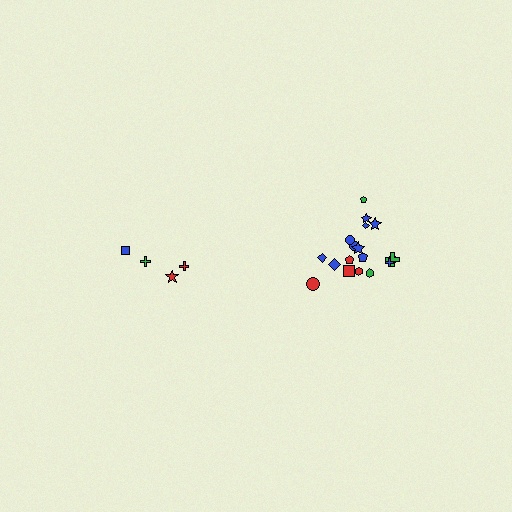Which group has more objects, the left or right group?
The right group.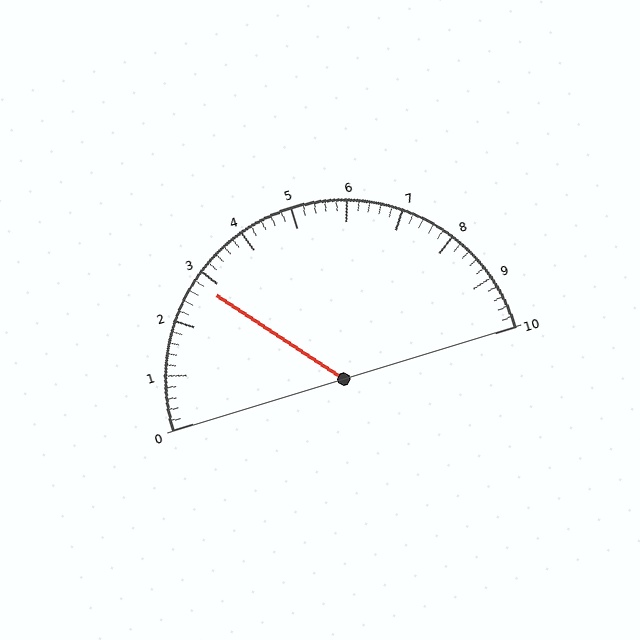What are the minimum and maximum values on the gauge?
The gauge ranges from 0 to 10.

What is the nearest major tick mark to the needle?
The nearest major tick mark is 3.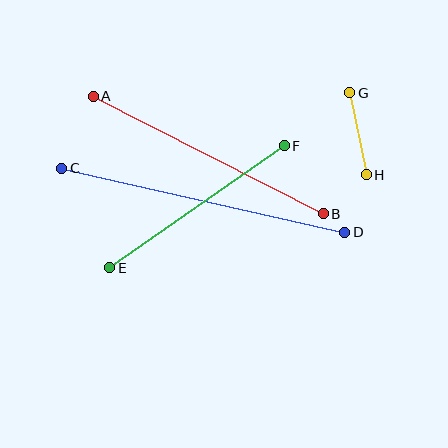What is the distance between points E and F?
The distance is approximately 213 pixels.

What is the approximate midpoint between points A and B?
The midpoint is at approximately (208, 155) pixels.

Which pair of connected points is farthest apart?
Points C and D are farthest apart.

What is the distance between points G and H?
The distance is approximately 84 pixels.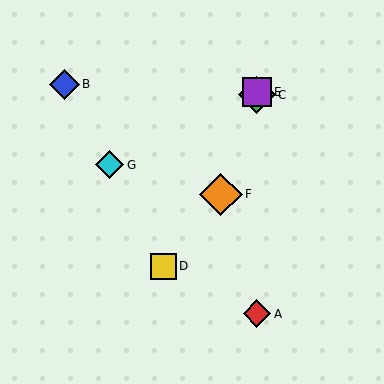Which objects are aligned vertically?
Objects A, C, E are aligned vertically.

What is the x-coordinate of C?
Object C is at x≈257.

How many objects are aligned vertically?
3 objects (A, C, E) are aligned vertically.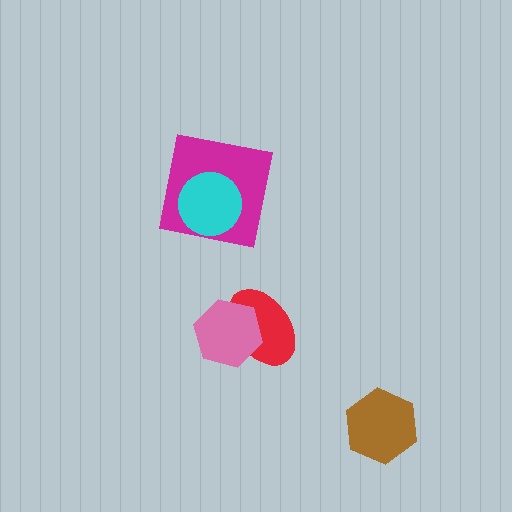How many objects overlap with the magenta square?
1 object overlaps with the magenta square.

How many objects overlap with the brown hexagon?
0 objects overlap with the brown hexagon.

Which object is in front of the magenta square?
The cyan circle is in front of the magenta square.